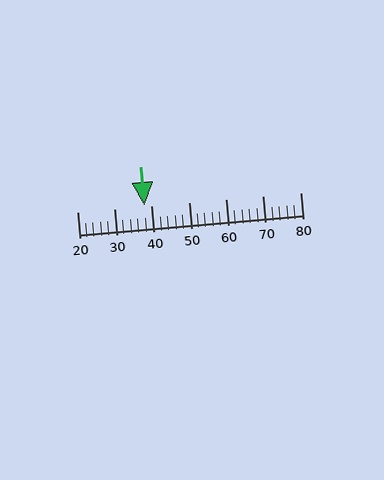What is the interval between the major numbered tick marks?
The major tick marks are spaced 10 units apart.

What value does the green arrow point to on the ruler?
The green arrow points to approximately 38.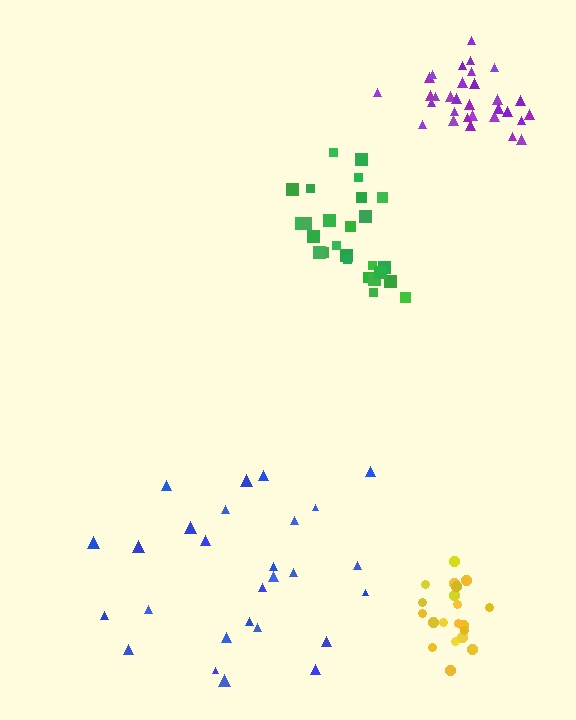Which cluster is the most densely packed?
Purple.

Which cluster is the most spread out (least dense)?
Blue.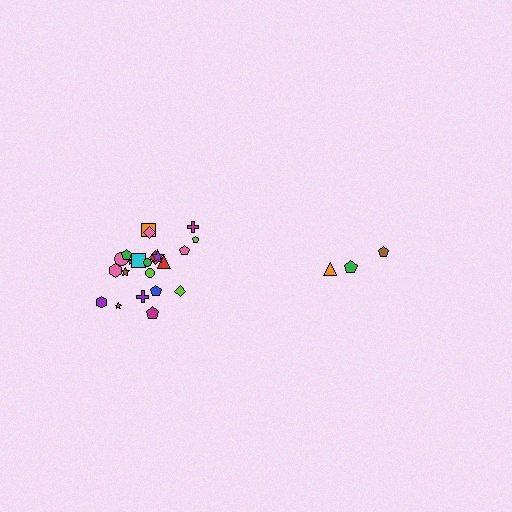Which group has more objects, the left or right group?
The left group.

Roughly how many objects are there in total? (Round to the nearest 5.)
Roughly 25 objects in total.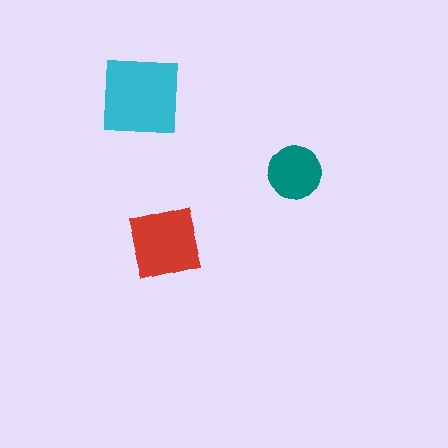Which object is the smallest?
The teal circle.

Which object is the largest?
The cyan square.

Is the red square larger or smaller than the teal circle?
Larger.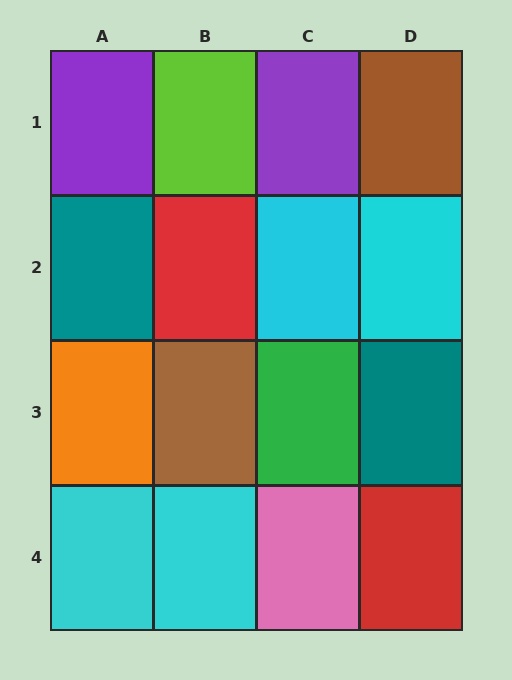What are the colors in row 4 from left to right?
Cyan, cyan, pink, red.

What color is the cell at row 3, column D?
Teal.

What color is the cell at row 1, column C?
Purple.